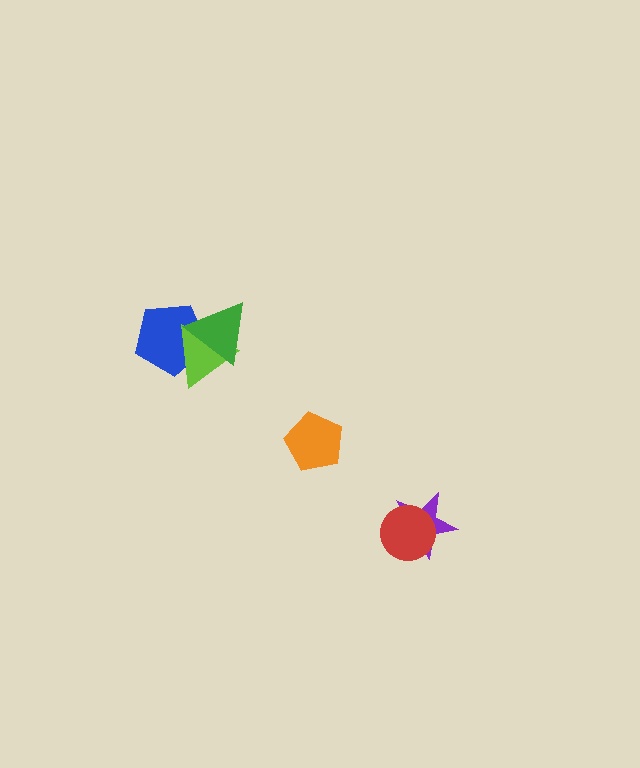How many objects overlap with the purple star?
1 object overlaps with the purple star.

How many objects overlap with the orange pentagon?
0 objects overlap with the orange pentagon.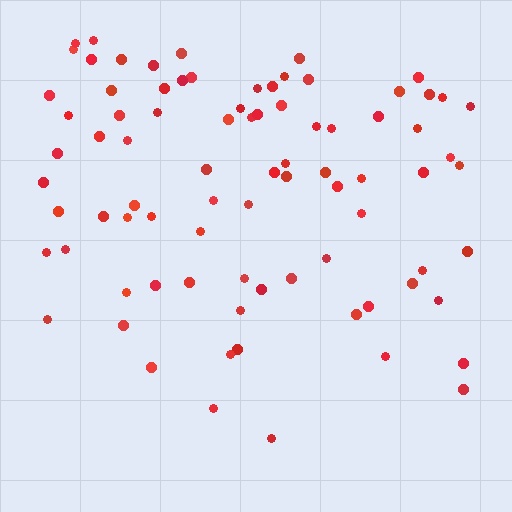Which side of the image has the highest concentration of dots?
The top.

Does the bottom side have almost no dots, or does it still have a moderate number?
Still a moderate number, just noticeably fewer than the top.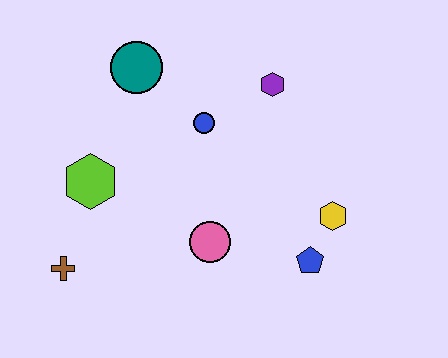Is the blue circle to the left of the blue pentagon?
Yes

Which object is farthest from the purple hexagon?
The brown cross is farthest from the purple hexagon.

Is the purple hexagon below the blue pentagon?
No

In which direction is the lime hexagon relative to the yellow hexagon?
The lime hexagon is to the left of the yellow hexagon.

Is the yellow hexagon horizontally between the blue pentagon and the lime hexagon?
No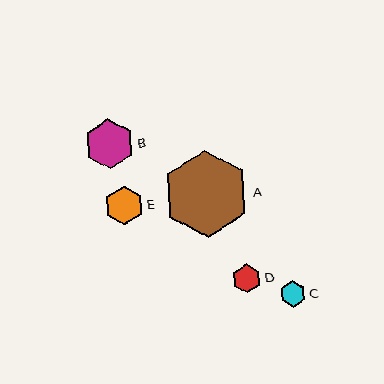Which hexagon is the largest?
Hexagon A is the largest with a size of approximately 87 pixels.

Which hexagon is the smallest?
Hexagon C is the smallest with a size of approximately 26 pixels.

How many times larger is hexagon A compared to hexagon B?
Hexagon A is approximately 1.8 times the size of hexagon B.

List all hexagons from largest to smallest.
From largest to smallest: A, B, E, D, C.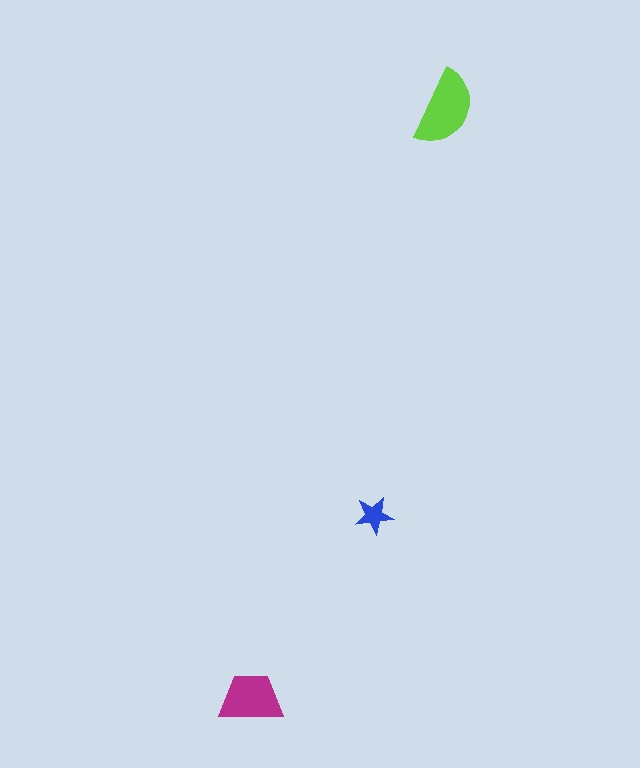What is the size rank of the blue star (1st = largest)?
3rd.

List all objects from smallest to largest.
The blue star, the magenta trapezoid, the lime semicircle.